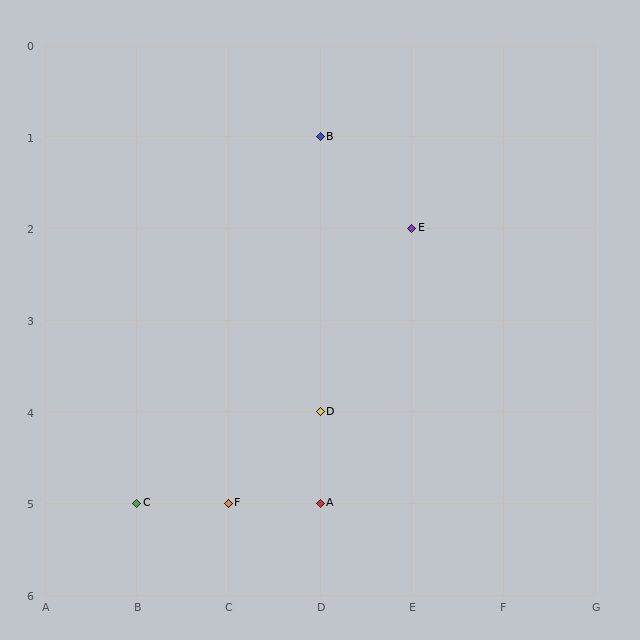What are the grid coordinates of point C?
Point C is at grid coordinates (B, 5).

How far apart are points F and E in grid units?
Points F and E are 2 columns and 3 rows apart (about 3.6 grid units diagonally).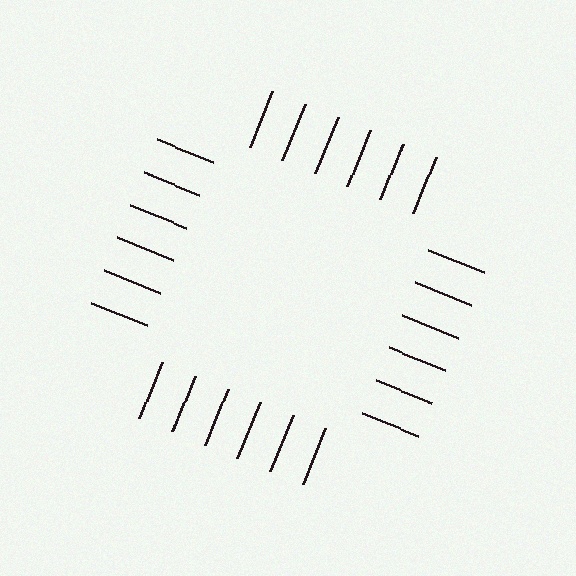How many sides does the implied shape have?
4 sides — the line-ends trace a square.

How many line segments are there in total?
24 — 6 along each of the 4 edges.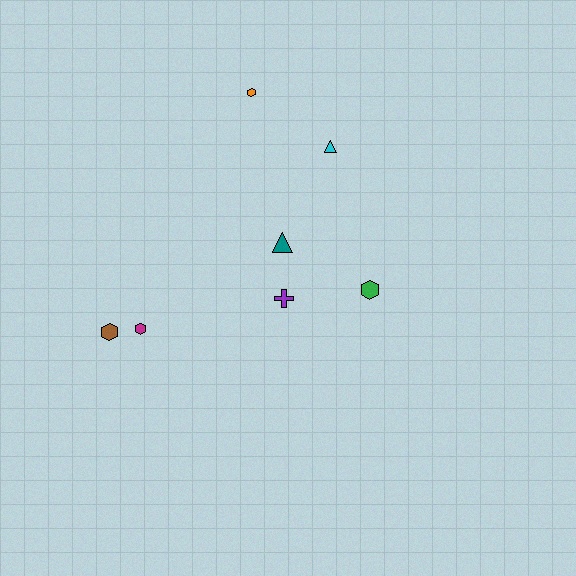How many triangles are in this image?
There are 2 triangles.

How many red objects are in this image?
There are no red objects.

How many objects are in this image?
There are 7 objects.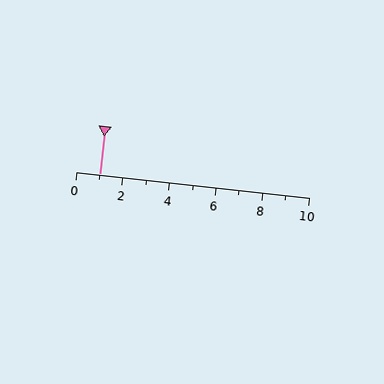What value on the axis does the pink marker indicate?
The marker indicates approximately 1.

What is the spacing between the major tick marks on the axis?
The major ticks are spaced 2 apart.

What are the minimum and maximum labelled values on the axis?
The axis runs from 0 to 10.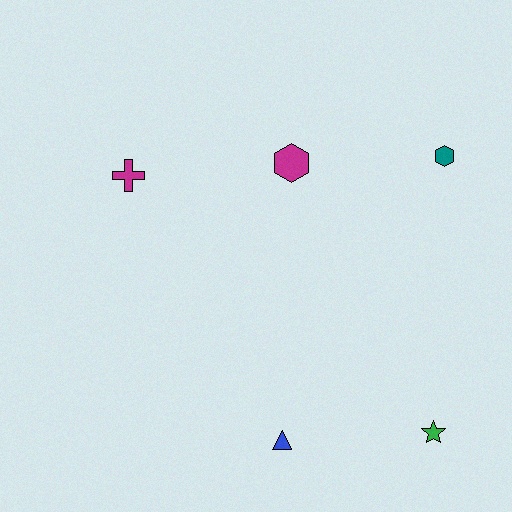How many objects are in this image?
There are 5 objects.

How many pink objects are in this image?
There are no pink objects.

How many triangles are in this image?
There is 1 triangle.